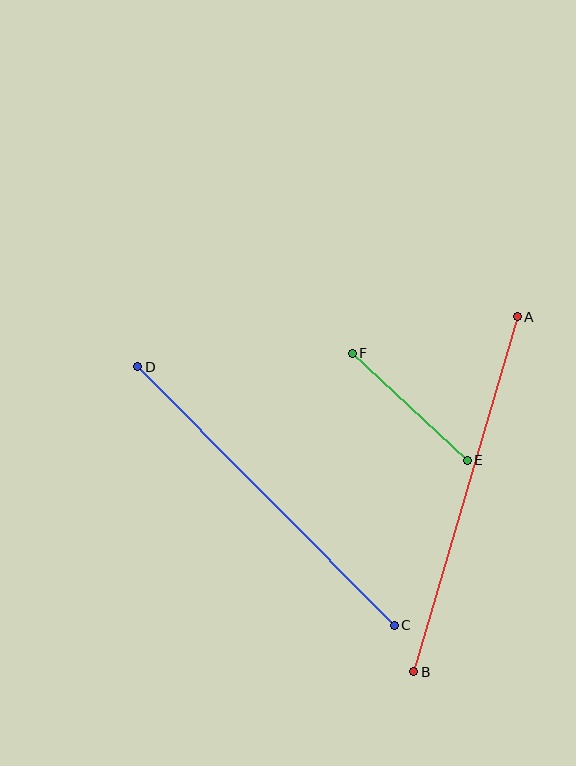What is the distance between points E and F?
The distance is approximately 157 pixels.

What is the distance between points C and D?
The distance is approximately 364 pixels.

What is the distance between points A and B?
The distance is approximately 370 pixels.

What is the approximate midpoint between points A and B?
The midpoint is at approximately (465, 494) pixels.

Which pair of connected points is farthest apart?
Points A and B are farthest apart.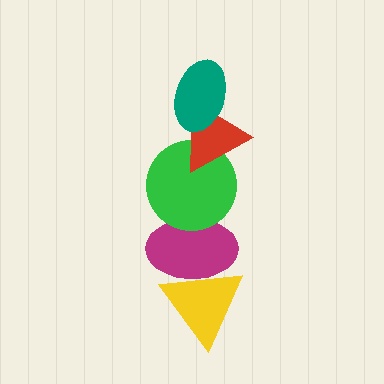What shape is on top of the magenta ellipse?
The green circle is on top of the magenta ellipse.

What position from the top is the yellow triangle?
The yellow triangle is 5th from the top.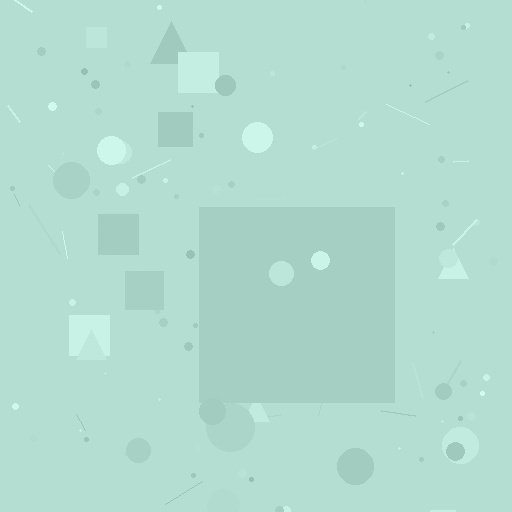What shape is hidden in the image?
A square is hidden in the image.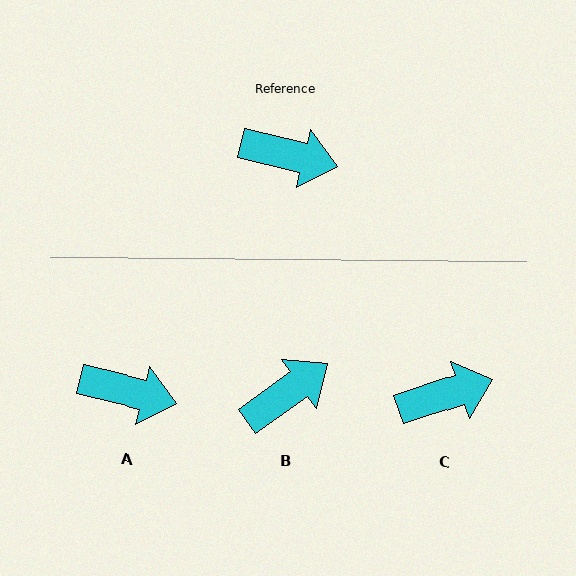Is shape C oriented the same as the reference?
No, it is off by about 32 degrees.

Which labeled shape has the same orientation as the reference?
A.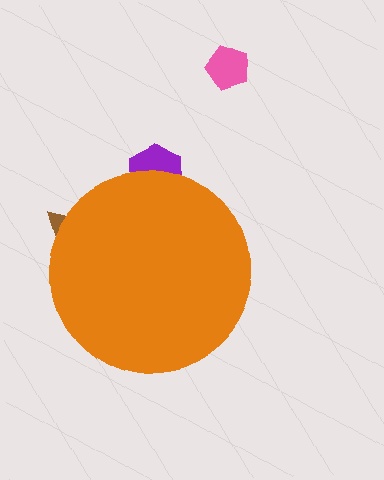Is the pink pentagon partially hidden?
No, the pink pentagon is fully visible.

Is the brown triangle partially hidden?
Yes, the brown triangle is partially hidden behind the orange circle.